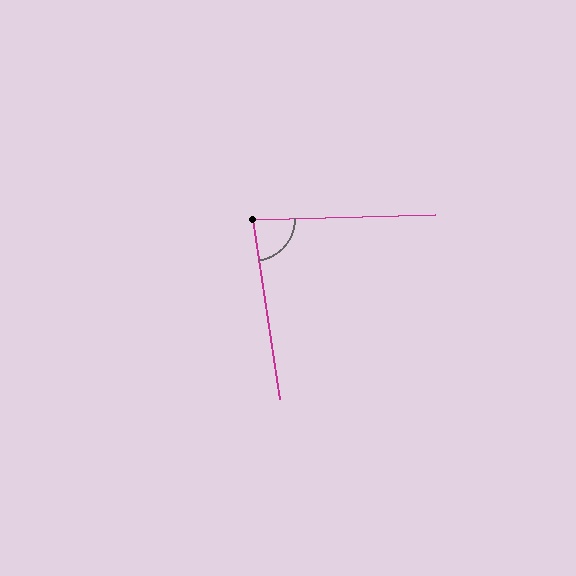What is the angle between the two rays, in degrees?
Approximately 83 degrees.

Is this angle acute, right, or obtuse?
It is acute.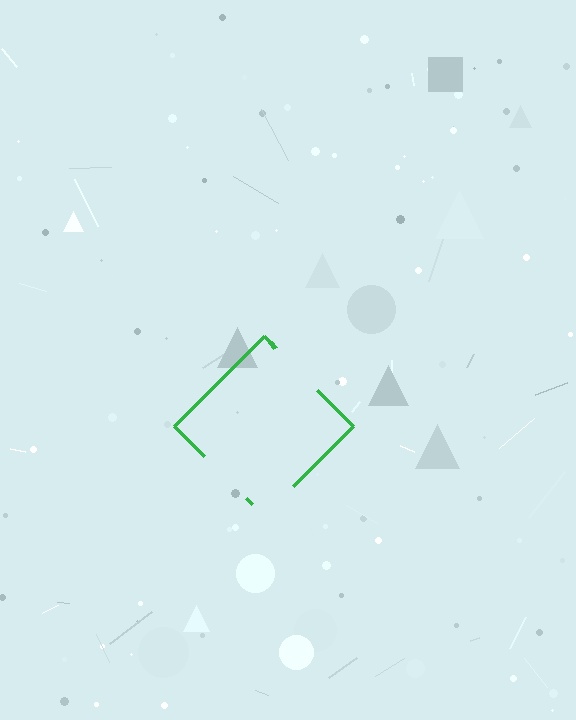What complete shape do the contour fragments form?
The contour fragments form a diamond.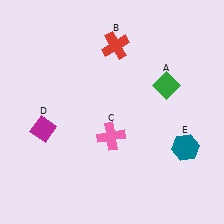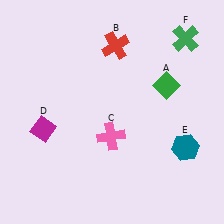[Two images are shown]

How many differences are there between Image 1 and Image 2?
There is 1 difference between the two images.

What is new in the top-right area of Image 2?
A green cross (F) was added in the top-right area of Image 2.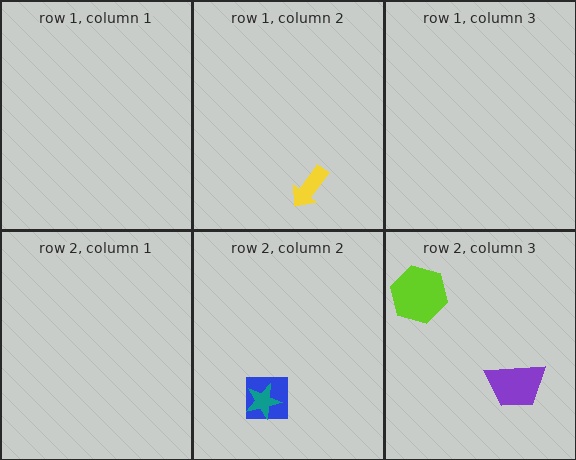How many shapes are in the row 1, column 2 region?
1.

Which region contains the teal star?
The row 2, column 2 region.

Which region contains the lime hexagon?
The row 2, column 3 region.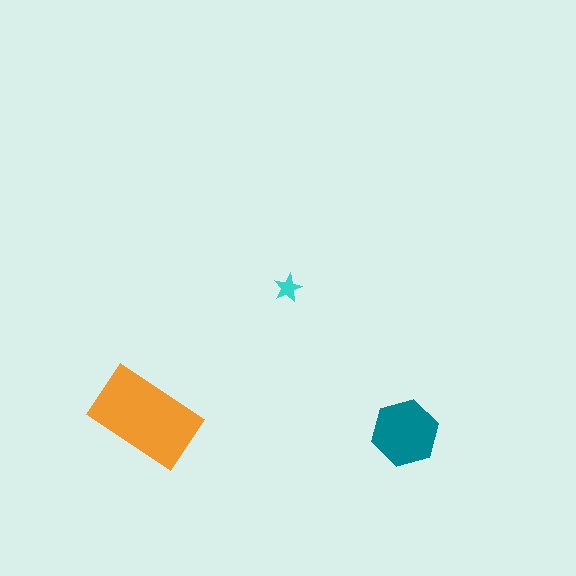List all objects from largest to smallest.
The orange rectangle, the teal hexagon, the cyan star.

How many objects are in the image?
There are 3 objects in the image.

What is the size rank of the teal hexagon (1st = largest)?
2nd.